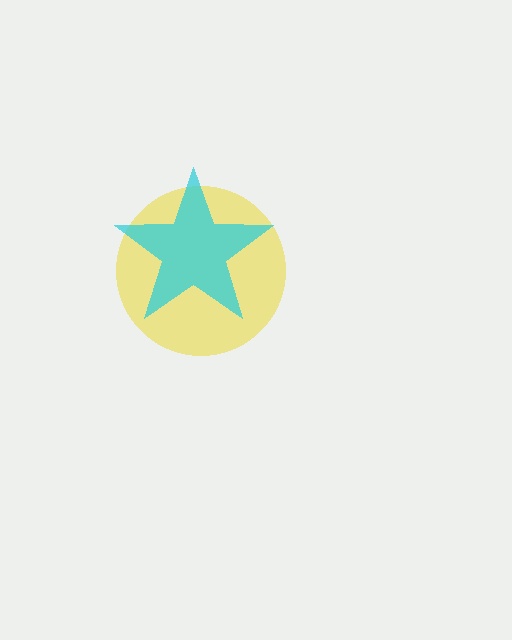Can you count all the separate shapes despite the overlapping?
Yes, there are 2 separate shapes.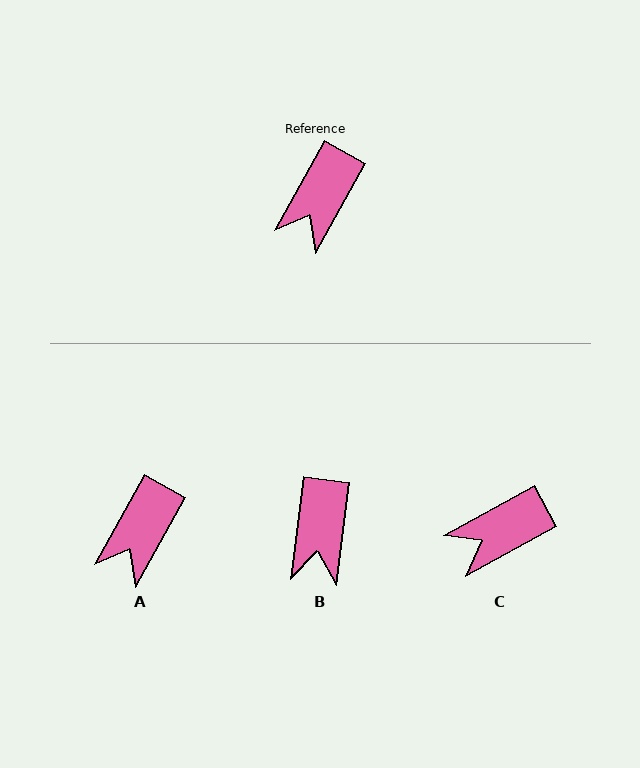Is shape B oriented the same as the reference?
No, it is off by about 22 degrees.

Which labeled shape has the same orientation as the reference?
A.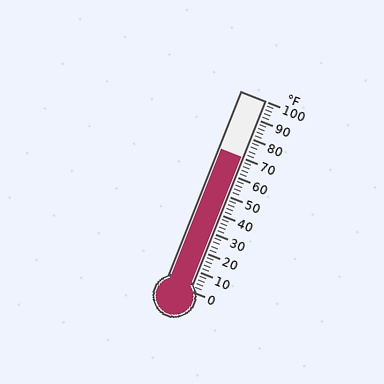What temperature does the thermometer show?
The thermometer shows approximately 70°F.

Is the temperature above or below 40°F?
The temperature is above 40°F.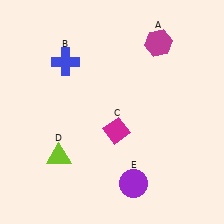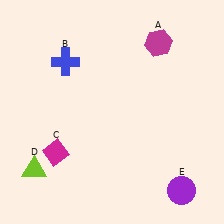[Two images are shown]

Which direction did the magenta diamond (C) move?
The magenta diamond (C) moved left.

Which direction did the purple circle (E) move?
The purple circle (E) moved right.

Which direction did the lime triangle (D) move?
The lime triangle (D) moved left.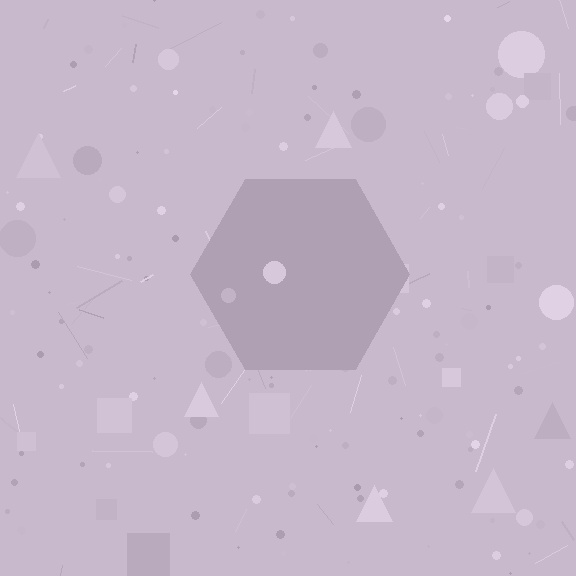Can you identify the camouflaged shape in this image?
The camouflaged shape is a hexagon.